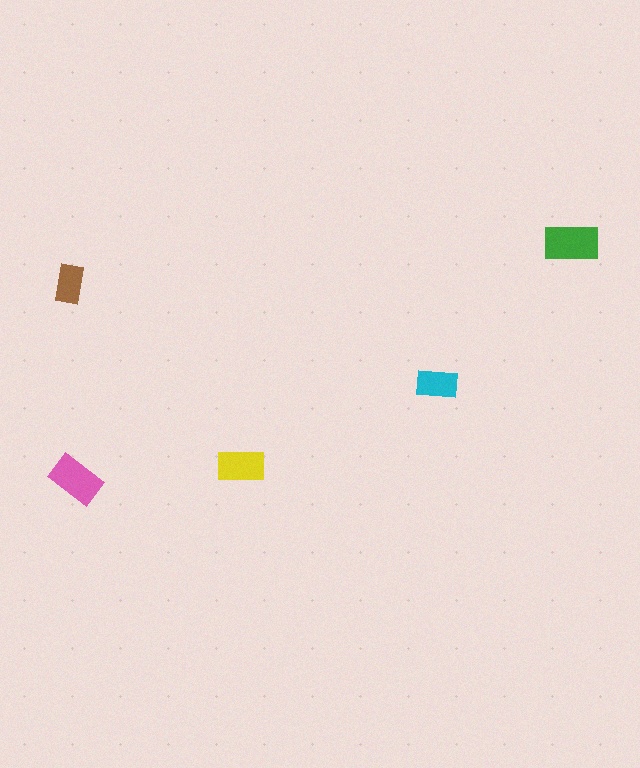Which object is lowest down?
The pink rectangle is bottommost.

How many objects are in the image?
There are 5 objects in the image.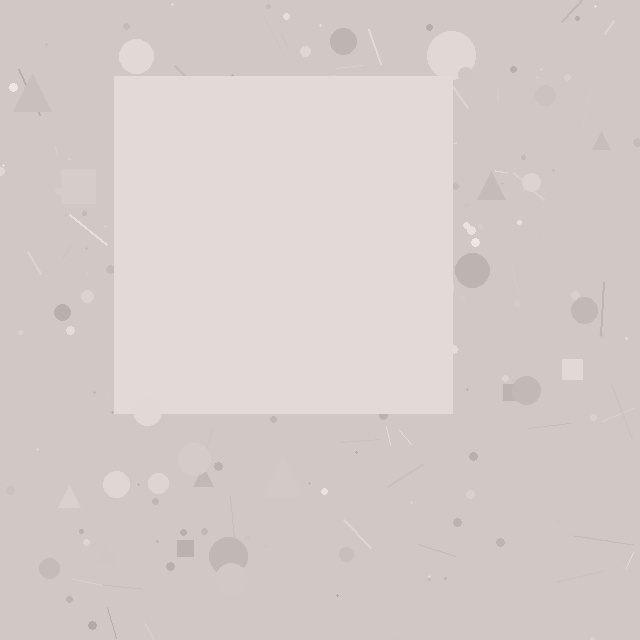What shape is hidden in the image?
A square is hidden in the image.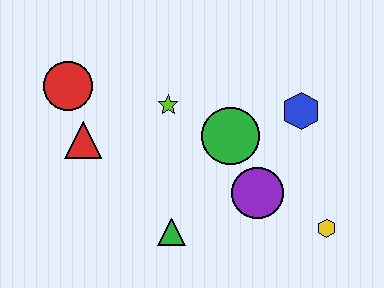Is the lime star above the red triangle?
Yes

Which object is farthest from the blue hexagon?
The red circle is farthest from the blue hexagon.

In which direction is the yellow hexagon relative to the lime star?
The yellow hexagon is to the right of the lime star.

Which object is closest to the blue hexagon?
The green circle is closest to the blue hexagon.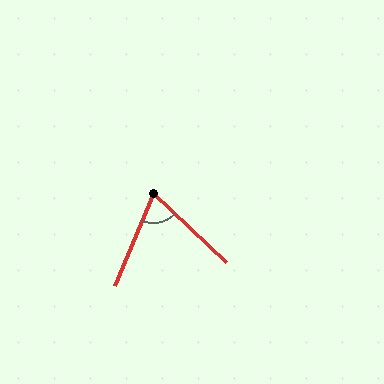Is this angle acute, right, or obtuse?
It is acute.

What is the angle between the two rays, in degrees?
Approximately 70 degrees.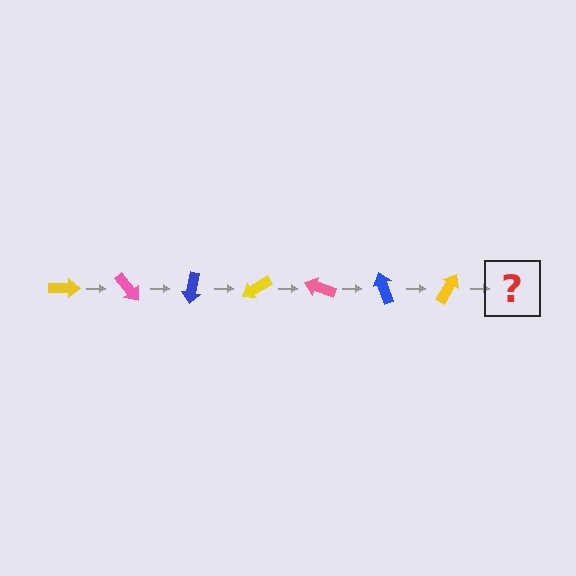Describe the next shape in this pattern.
It should be a pink arrow, rotated 350 degrees from the start.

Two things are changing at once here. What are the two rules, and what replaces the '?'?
The two rules are that it rotates 50 degrees each step and the color cycles through yellow, pink, and blue. The '?' should be a pink arrow, rotated 350 degrees from the start.